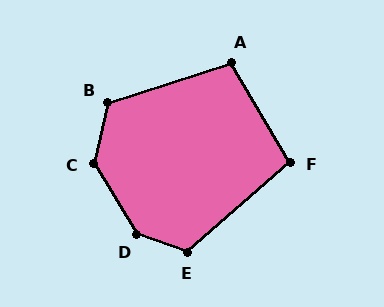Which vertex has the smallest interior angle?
F, at approximately 101 degrees.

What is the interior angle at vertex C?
Approximately 137 degrees (obtuse).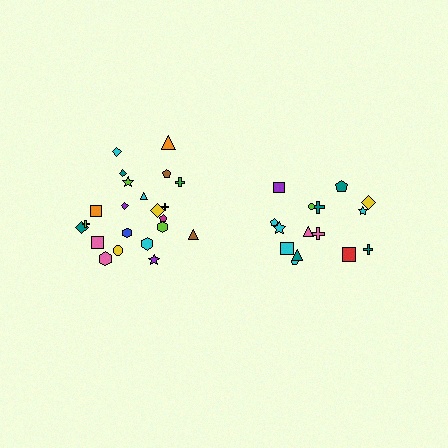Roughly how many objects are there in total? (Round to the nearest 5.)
Roughly 35 objects in total.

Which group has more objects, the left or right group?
The left group.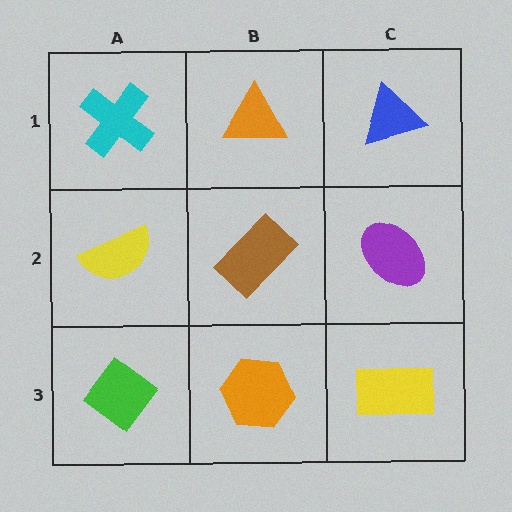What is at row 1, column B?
An orange triangle.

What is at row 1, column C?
A blue triangle.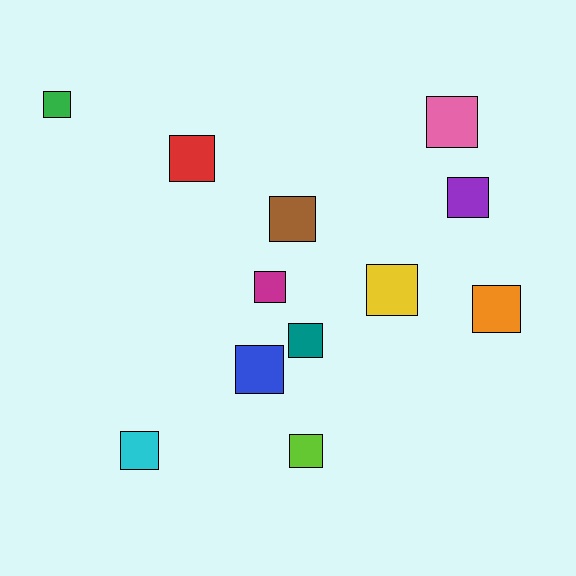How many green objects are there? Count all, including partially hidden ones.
There is 1 green object.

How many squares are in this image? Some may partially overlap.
There are 12 squares.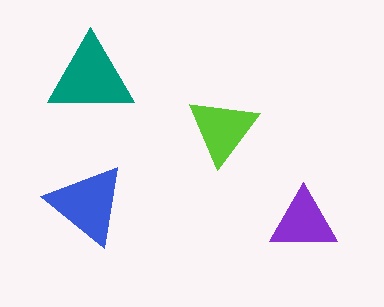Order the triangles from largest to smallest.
the teal one, the blue one, the lime one, the purple one.